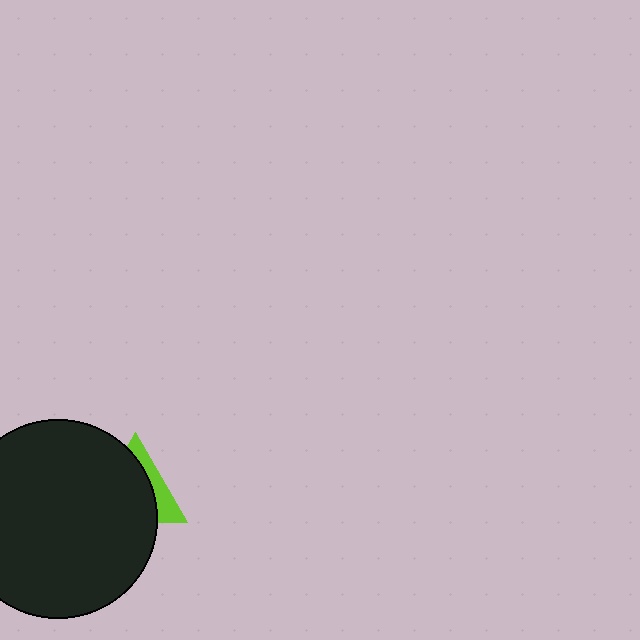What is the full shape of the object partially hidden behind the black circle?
The partially hidden object is a lime triangle.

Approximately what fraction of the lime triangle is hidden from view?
Roughly 70% of the lime triangle is hidden behind the black circle.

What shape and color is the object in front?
The object in front is a black circle.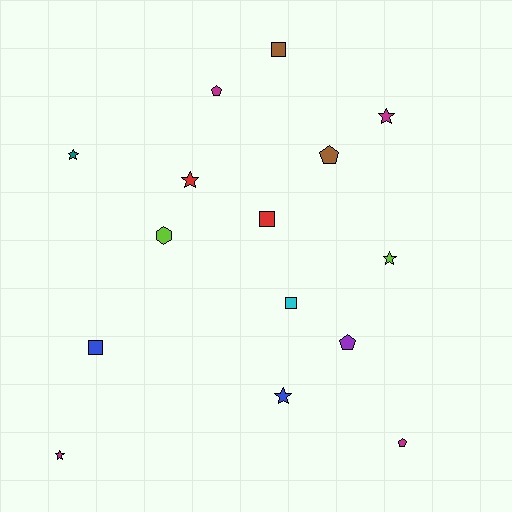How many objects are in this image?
There are 15 objects.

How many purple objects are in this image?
There is 1 purple object.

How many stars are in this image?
There are 6 stars.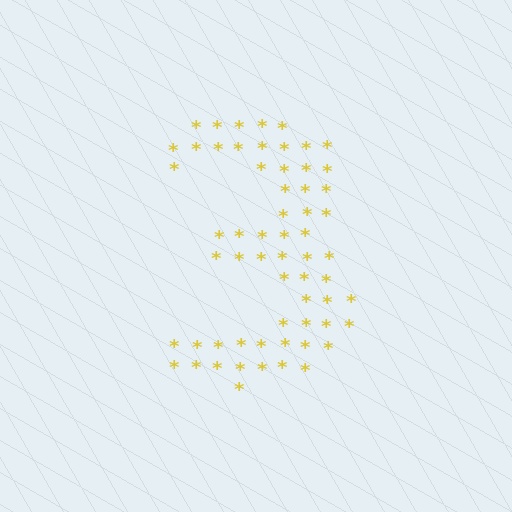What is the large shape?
The large shape is the digit 3.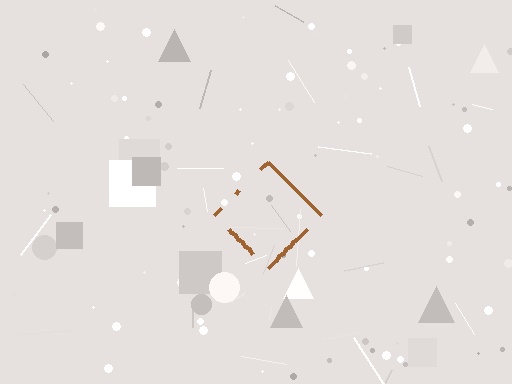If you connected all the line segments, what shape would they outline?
They would outline a diamond.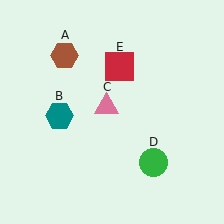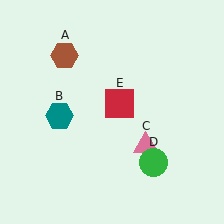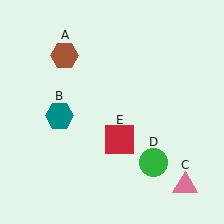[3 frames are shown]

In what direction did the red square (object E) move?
The red square (object E) moved down.